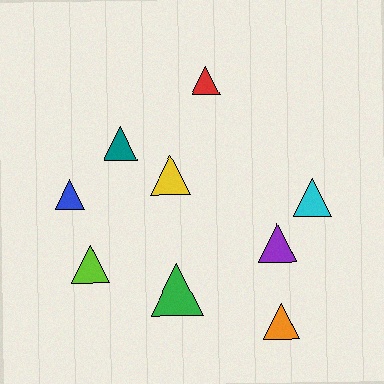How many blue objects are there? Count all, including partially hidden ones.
There is 1 blue object.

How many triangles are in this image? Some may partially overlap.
There are 9 triangles.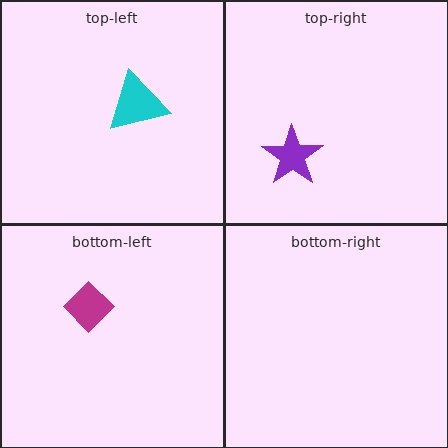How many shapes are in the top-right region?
1.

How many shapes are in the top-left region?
1.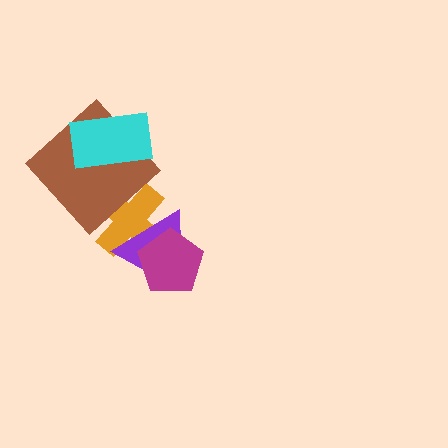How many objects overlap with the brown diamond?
2 objects overlap with the brown diamond.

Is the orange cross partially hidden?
Yes, it is partially covered by another shape.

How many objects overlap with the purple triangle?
2 objects overlap with the purple triangle.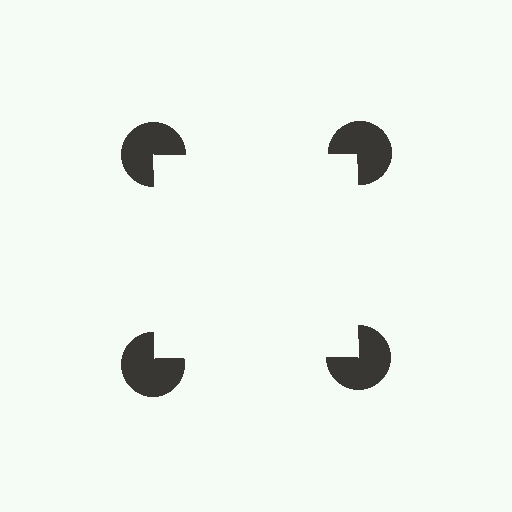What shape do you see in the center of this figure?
An illusory square — its edges are inferred from the aligned wedge cuts in the pac-man discs, not physically drawn.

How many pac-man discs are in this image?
There are 4 — one at each vertex of the illusory square.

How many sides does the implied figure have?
4 sides.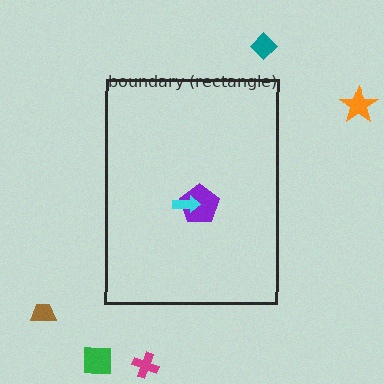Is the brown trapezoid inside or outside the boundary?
Outside.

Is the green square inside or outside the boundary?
Outside.